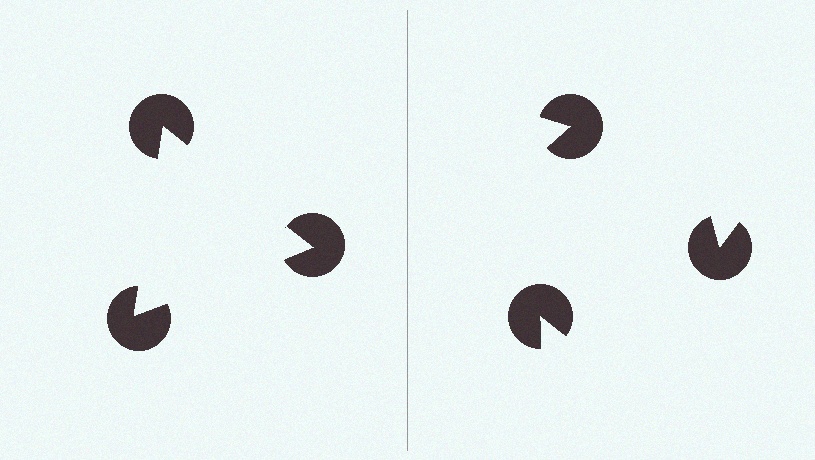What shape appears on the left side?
An illusory triangle.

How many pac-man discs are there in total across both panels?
6 — 3 on each side.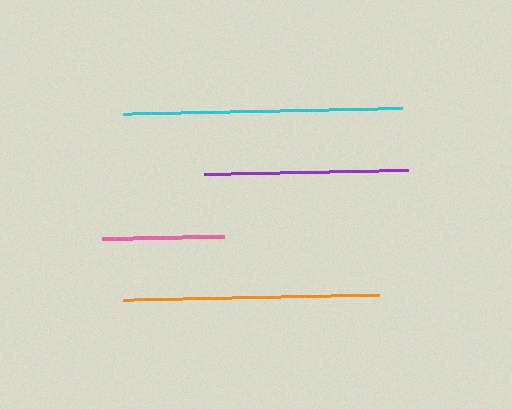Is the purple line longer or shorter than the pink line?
The purple line is longer than the pink line.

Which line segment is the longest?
The cyan line is the longest at approximately 279 pixels.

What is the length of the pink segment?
The pink segment is approximately 123 pixels long.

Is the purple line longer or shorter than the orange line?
The orange line is longer than the purple line.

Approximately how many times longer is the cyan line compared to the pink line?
The cyan line is approximately 2.3 times the length of the pink line.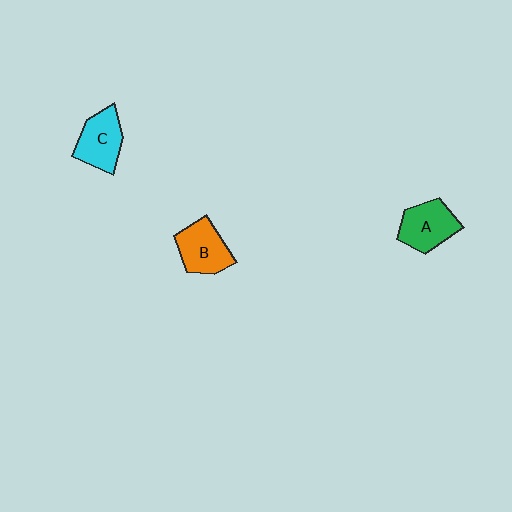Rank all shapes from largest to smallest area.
From largest to smallest: A (green), B (orange), C (cyan).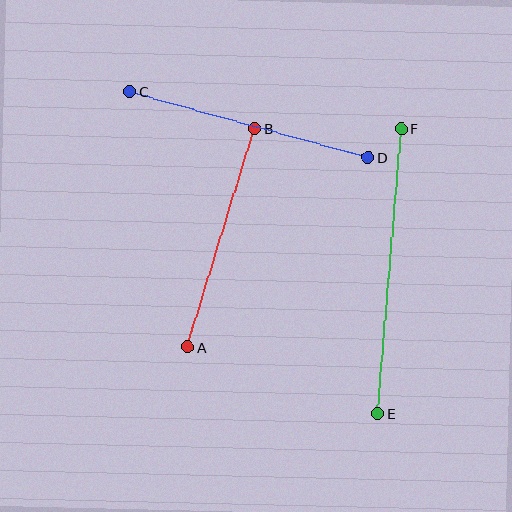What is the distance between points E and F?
The distance is approximately 286 pixels.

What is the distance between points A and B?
The distance is approximately 228 pixels.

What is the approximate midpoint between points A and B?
The midpoint is at approximately (221, 238) pixels.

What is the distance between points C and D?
The distance is approximately 248 pixels.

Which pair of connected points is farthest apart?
Points E and F are farthest apart.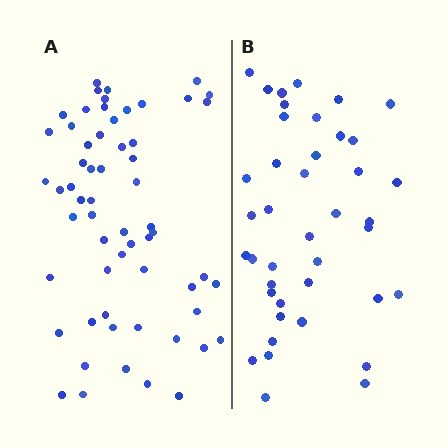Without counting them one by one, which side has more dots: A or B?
Region A (the left region) has more dots.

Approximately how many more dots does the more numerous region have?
Region A has approximately 20 more dots than region B.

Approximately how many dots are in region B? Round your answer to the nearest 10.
About 40 dots. (The exact count is 41, which rounds to 40.)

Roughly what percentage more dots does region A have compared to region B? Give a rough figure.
About 45% more.